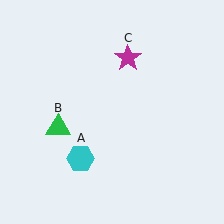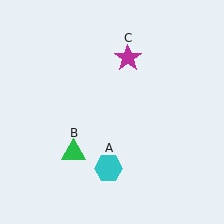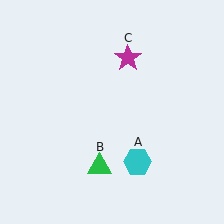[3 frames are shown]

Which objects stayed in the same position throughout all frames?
Magenta star (object C) remained stationary.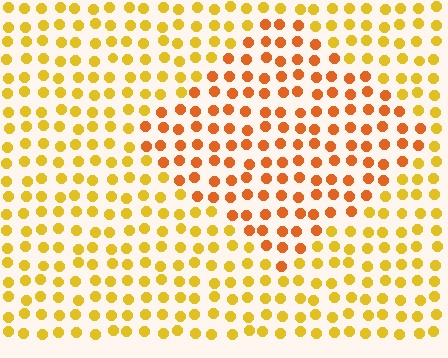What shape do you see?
I see a diamond.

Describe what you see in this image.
The image is filled with small yellow elements in a uniform arrangement. A diamond-shaped region is visible where the elements are tinted to a slightly different hue, forming a subtle color boundary.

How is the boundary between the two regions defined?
The boundary is defined purely by a slight shift in hue (about 29 degrees). Spacing, size, and orientation are identical on both sides.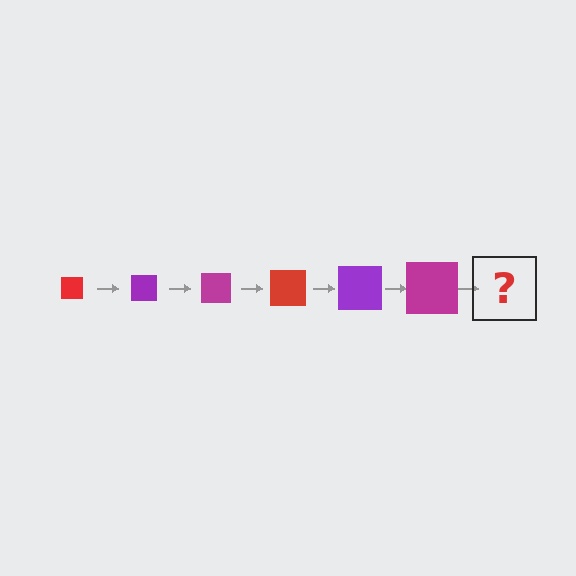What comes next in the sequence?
The next element should be a red square, larger than the previous one.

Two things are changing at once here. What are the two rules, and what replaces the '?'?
The two rules are that the square grows larger each step and the color cycles through red, purple, and magenta. The '?' should be a red square, larger than the previous one.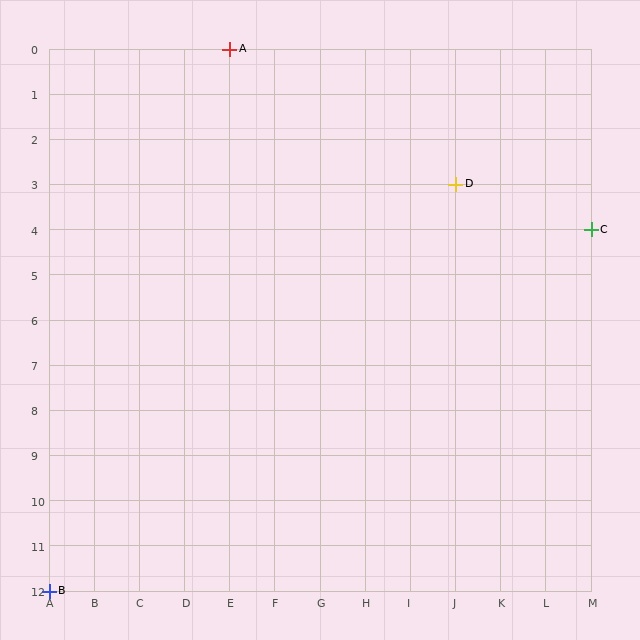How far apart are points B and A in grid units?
Points B and A are 4 columns and 12 rows apart (about 12.6 grid units diagonally).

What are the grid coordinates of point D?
Point D is at grid coordinates (J, 3).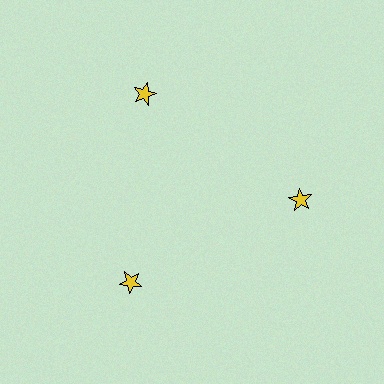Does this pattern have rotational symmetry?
Yes, this pattern has 3-fold rotational symmetry. It looks the same after rotating 120 degrees around the center.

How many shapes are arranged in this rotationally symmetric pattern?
There are 3 shapes, arranged in 3 groups of 1.